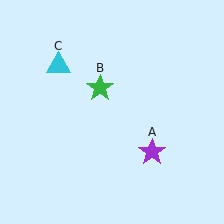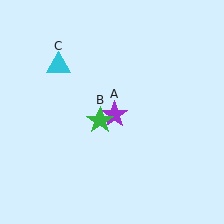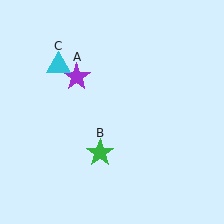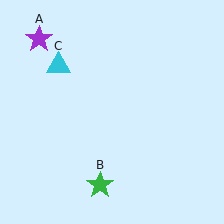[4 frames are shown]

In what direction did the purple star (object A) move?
The purple star (object A) moved up and to the left.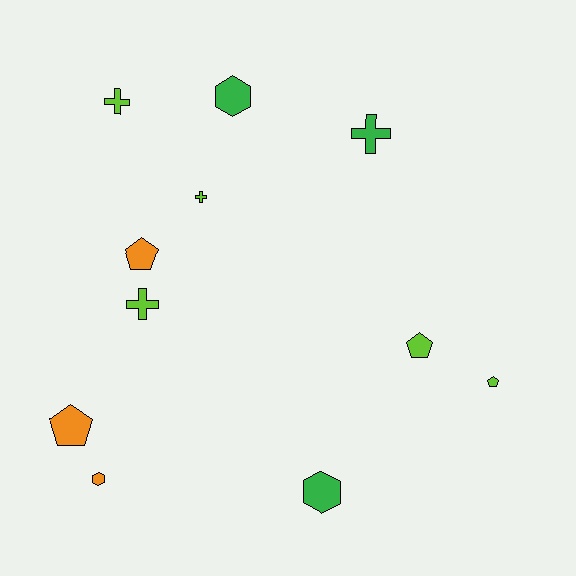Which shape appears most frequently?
Pentagon, with 4 objects.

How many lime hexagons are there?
There are no lime hexagons.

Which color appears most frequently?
Lime, with 5 objects.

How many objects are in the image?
There are 11 objects.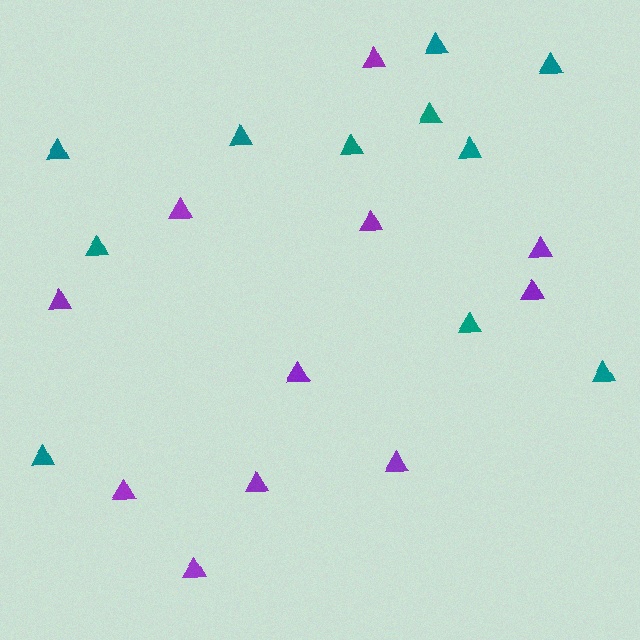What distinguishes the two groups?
There are 2 groups: one group of purple triangles (11) and one group of teal triangles (11).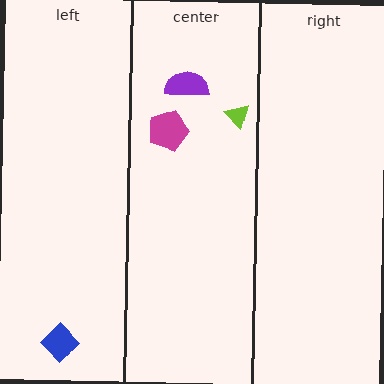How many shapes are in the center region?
3.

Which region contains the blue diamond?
The left region.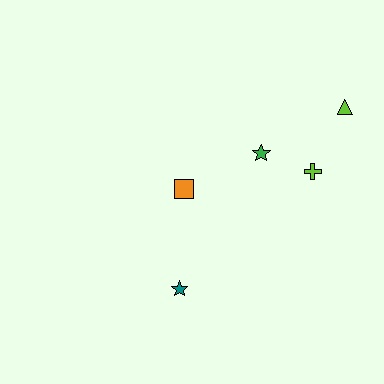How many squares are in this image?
There is 1 square.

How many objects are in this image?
There are 5 objects.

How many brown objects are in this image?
There are no brown objects.